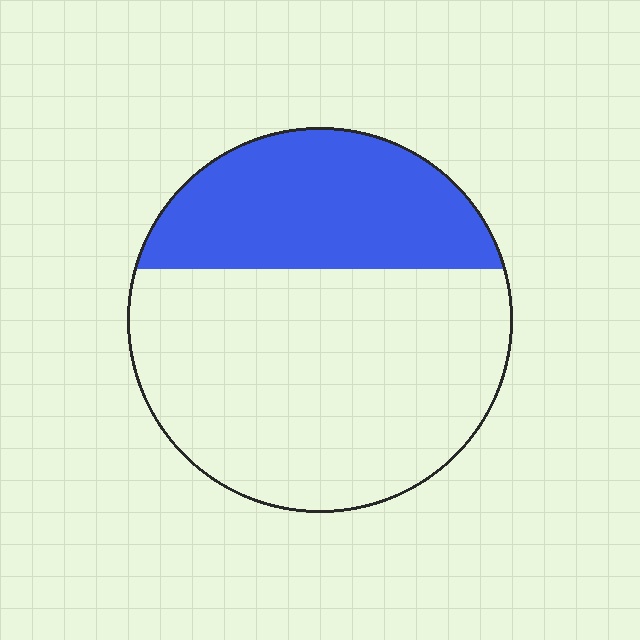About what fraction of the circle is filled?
About one third (1/3).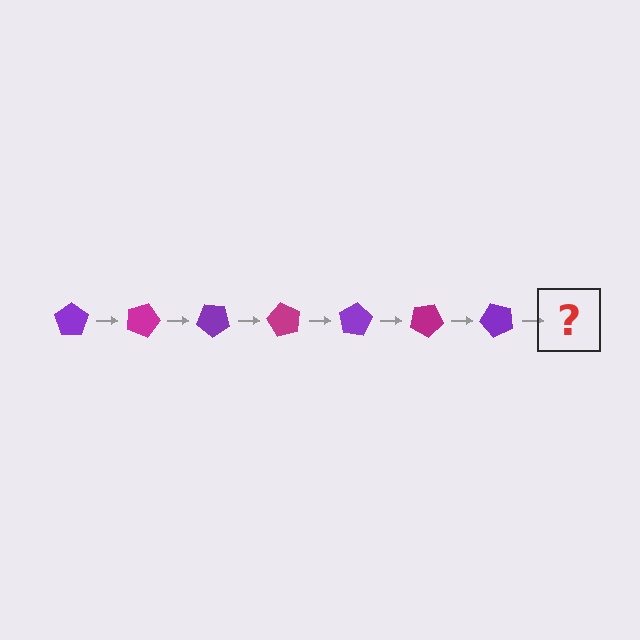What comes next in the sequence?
The next element should be a magenta pentagon, rotated 140 degrees from the start.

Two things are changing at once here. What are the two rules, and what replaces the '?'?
The two rules are that it rotates 20 degrees each step and the color cycles through purple and magenta. The '?' should be a magenta pentagon, rotated 140 degrees from the start.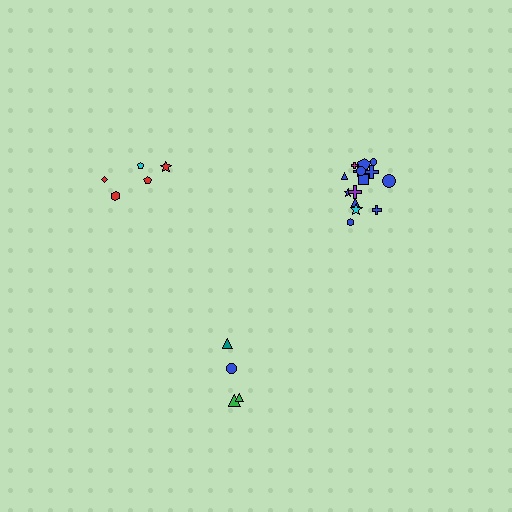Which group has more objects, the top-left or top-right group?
The top-right group.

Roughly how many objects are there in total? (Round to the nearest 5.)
Roughly 25 objects in total.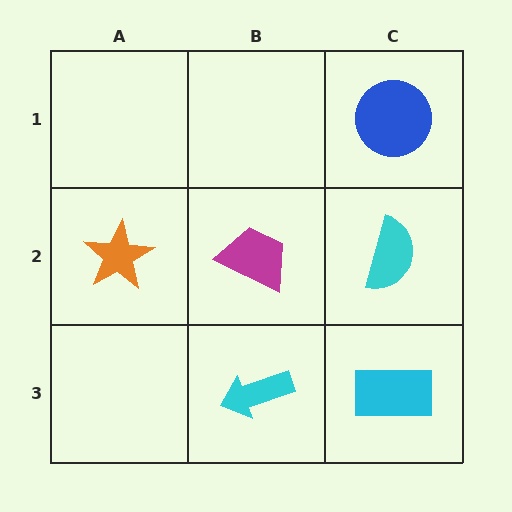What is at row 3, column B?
A cyan arrow.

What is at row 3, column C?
A cyan rectangle.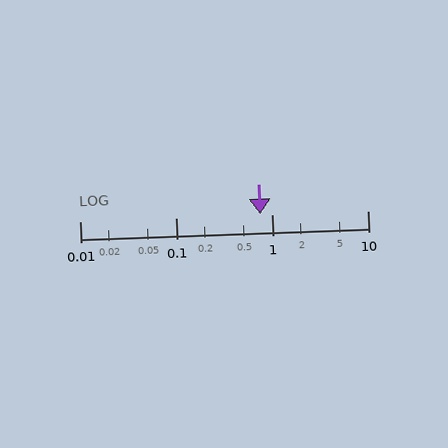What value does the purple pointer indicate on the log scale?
The pointer indicates approximately 0.75.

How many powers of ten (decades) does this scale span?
The scale spans 3 decades, from 0.01 to 10.